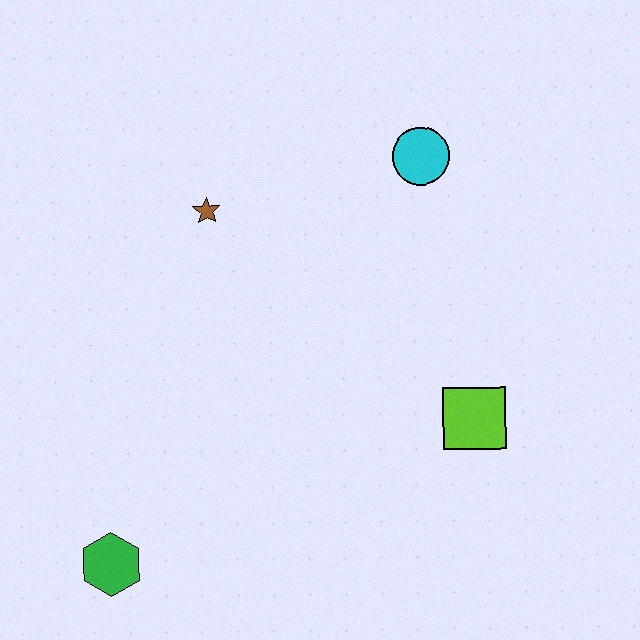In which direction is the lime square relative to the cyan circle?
The lime square is below the cyan circle.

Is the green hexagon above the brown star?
No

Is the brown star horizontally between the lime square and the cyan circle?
No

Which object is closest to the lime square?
The cyan circle is closest to the lime square.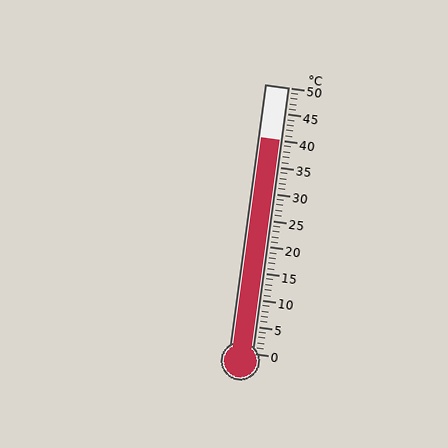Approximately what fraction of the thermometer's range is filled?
The thermometer is filled to approximately 80% of its range.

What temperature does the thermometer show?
The thermometer shows approximately 40°C.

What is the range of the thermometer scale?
The thermometer scale ranges from 0°C to 50°C.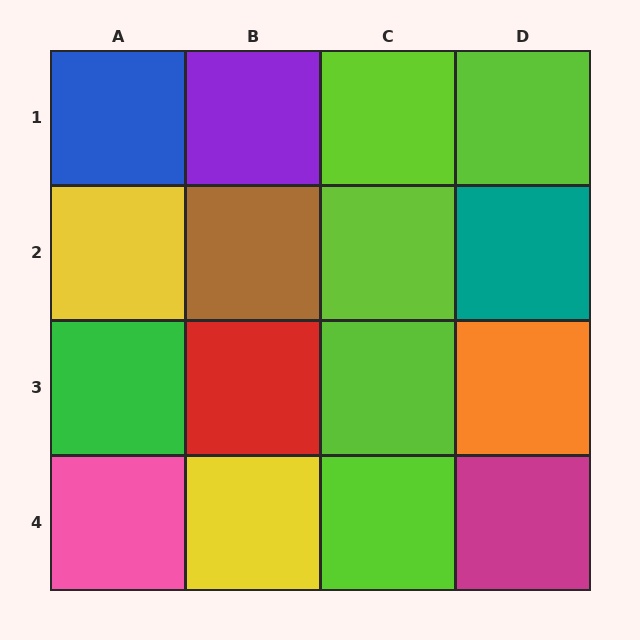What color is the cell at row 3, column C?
Lime.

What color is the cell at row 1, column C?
Lime.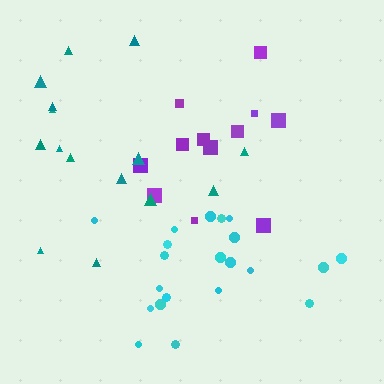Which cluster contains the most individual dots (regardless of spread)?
Cyan (21).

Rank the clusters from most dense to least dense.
purple, cyan, teal.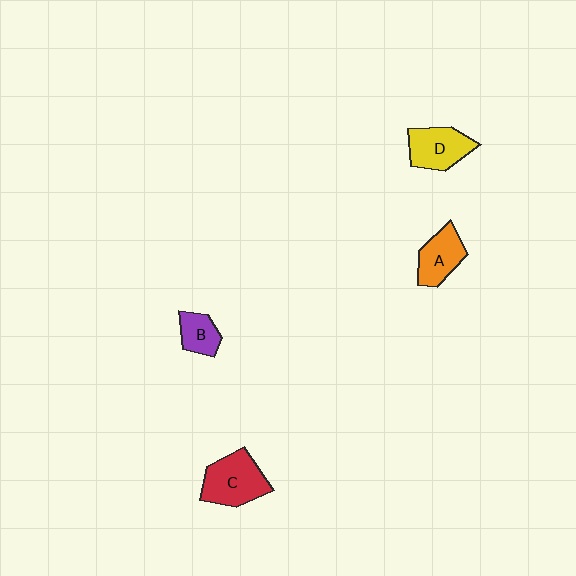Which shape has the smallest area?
Shape B (purple).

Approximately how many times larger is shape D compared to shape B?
Approximately 1.6 times.